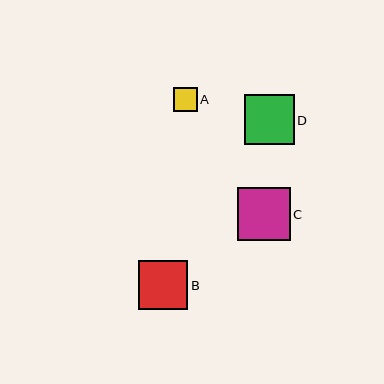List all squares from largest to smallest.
From largest to smallest: C, D, B, A.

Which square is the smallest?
Square A is the smallest with a size of approximately 23 pixels.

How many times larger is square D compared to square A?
Square D is approximately 2.2 times the size of square A.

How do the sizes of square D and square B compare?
Square D and square B are approximately the same size.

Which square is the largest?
Square C is the largest with a size of approximately 53 pixels.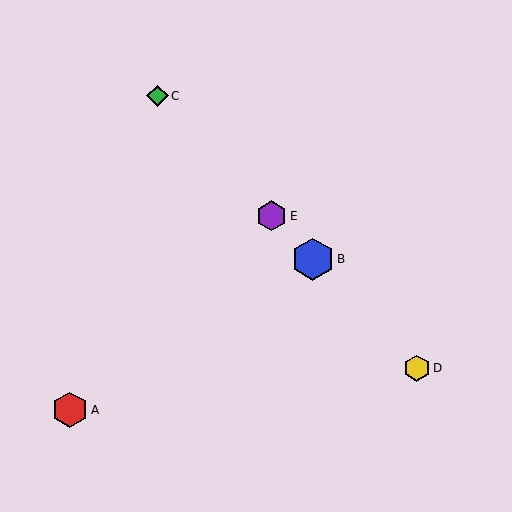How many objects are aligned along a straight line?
4 objects (B, C, D, E) are aligned along a straight line.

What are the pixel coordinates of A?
Object A is at (70, 410).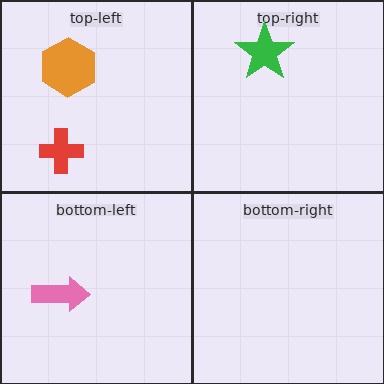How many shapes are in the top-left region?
2.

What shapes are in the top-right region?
The green star.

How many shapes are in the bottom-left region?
1.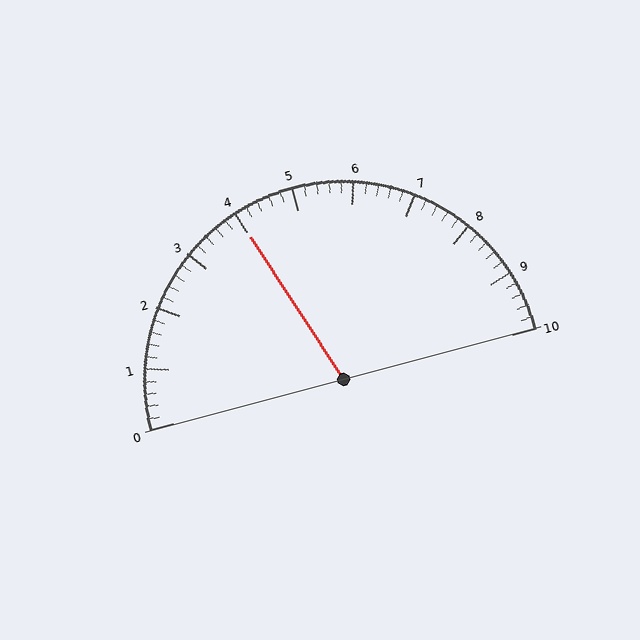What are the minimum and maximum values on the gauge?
The gauge ranges from 0 to 10.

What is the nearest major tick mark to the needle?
The nearest major tick mark is 4.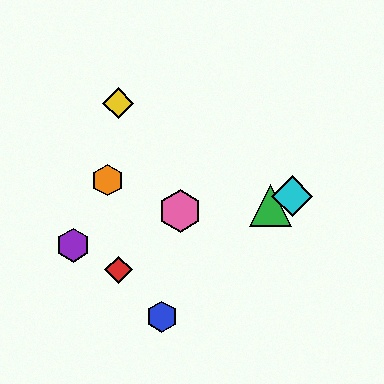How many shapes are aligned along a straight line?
3 shapes (the red diamond, the green triangle, the cyan diamond) are aligned along a straight line.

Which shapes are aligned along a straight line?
The red diamond, the green triangle, the cyan diamond are aligned along a straight line.